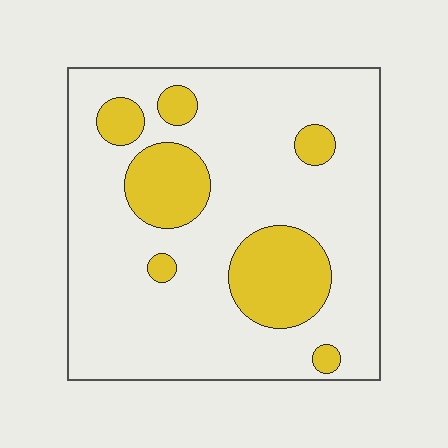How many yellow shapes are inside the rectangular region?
7.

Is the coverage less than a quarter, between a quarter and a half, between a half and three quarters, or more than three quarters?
Less than a quarter.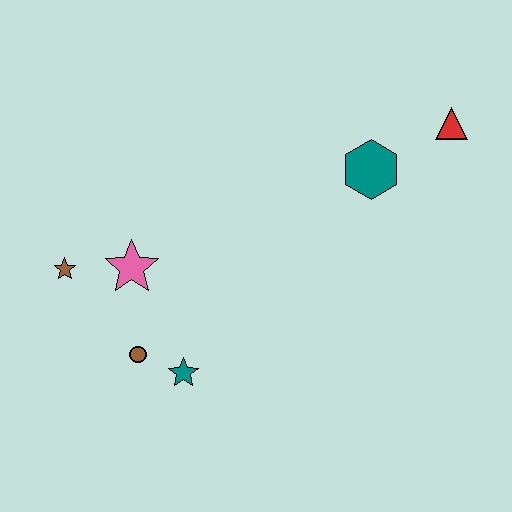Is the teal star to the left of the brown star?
No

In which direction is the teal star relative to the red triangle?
The teal star is to the left of the red triangle.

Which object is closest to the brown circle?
The teal star is closest to the brown circle.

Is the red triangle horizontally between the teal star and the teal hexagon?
No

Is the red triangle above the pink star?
Yes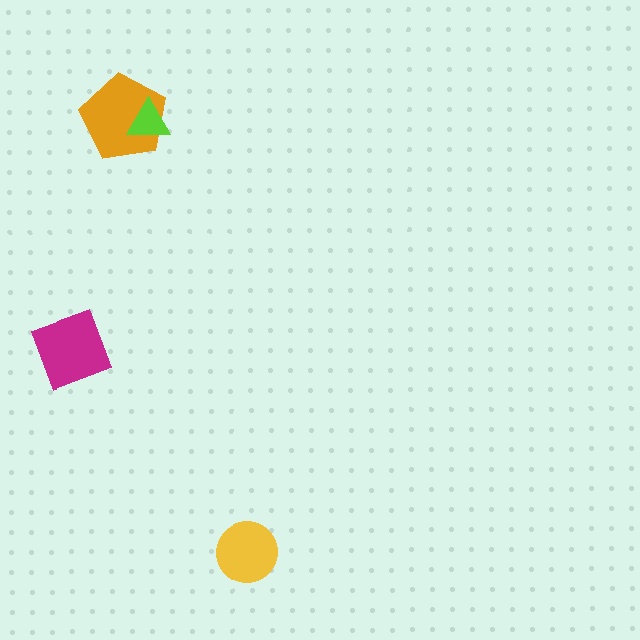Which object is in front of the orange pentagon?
The lime triangle is in front of the orange pentagon.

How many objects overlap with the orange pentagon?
1 object overlaps with the orange pentagon.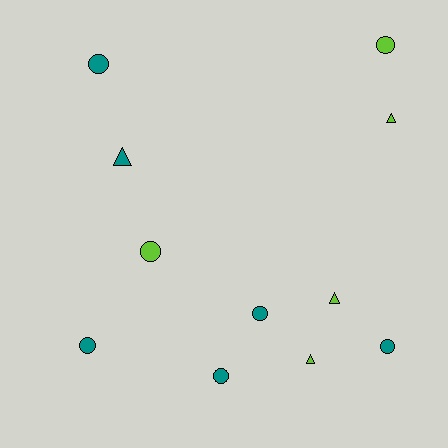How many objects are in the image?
There are 11 objects.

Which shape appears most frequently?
Circle, with 7 objects.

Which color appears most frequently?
Teal, with 6 objects.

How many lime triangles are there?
There are 3 lime triangles.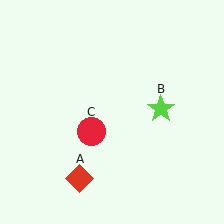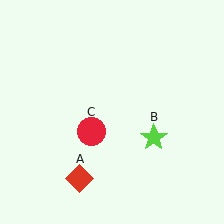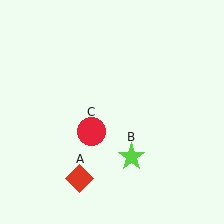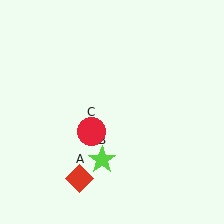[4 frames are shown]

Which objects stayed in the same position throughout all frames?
Red diamond (object A) and red circle (object C) remained stationary.